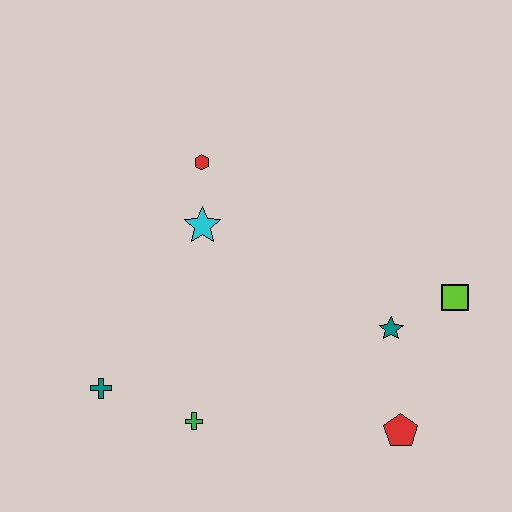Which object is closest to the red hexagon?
The cyan star is closest to the red hexagon.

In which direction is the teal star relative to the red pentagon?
The teal star is above the red pentagon.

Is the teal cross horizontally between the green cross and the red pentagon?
No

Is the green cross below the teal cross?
Yes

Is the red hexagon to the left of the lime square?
Yes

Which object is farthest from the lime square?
The teal cross is farthest from the lime square.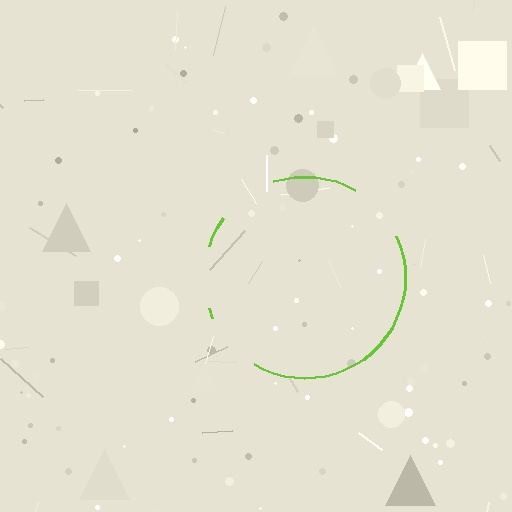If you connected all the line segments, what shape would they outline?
They would outline a circle.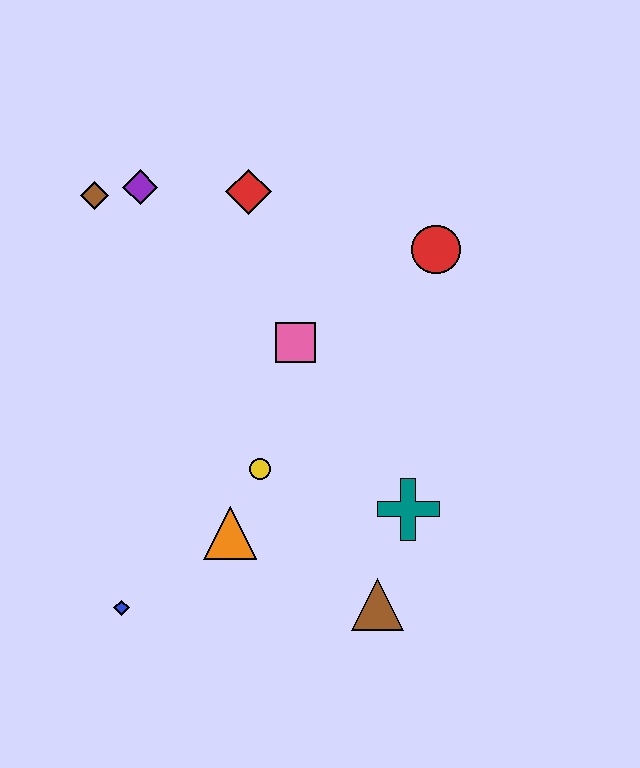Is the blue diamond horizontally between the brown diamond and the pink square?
Yes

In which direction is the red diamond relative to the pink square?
The red diamond is above the pink square.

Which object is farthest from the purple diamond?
The brown triangle is farthest from the purple diamond.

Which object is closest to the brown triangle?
The teal cross is closest to the brown triangle.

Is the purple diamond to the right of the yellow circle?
No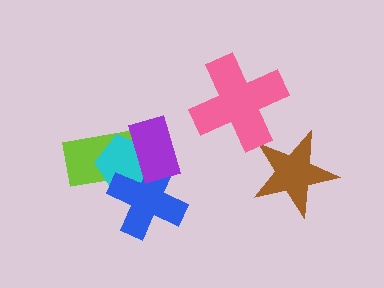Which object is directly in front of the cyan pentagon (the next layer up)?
The blue cross is directly in front of the cyan pentagon.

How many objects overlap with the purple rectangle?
3 objects overlap with the purple rectangle.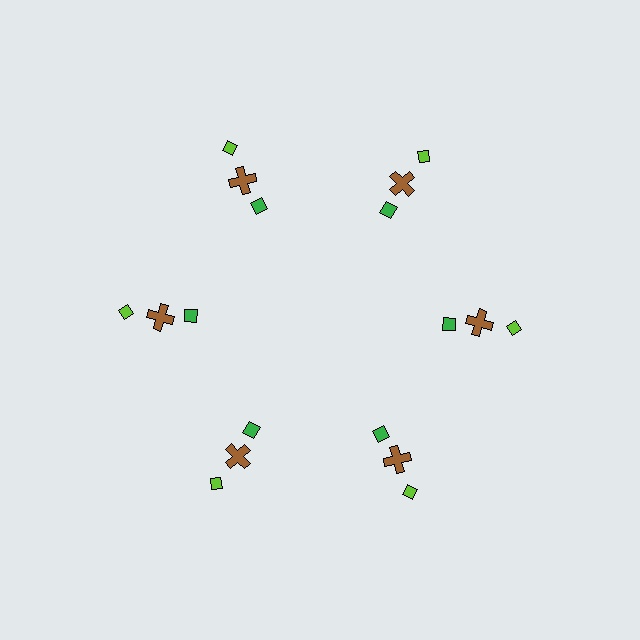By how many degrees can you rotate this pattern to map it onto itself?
The pattern maps onto itself every 60 degrees of rotation.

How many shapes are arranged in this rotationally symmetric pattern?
There are 18 shapes, arranged in 6 groups of 3.